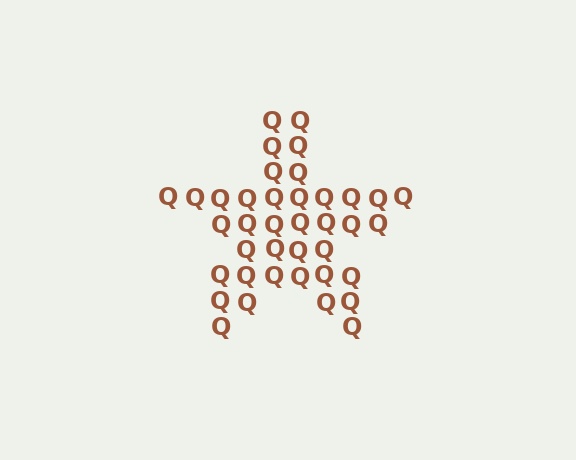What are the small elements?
The small elements are letter Q's.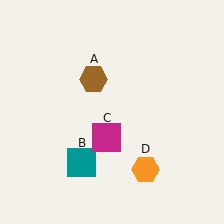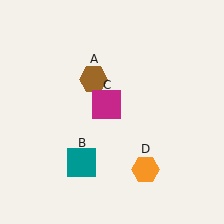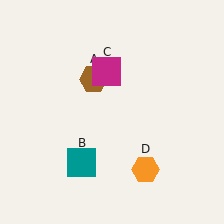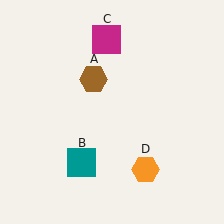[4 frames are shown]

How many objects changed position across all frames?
1 object changed position: magenta square (object C).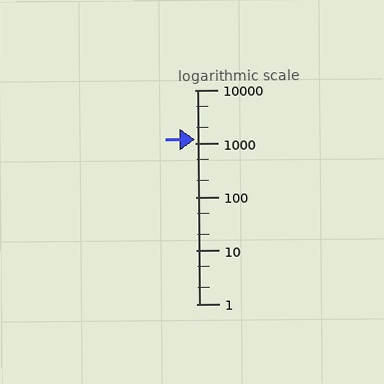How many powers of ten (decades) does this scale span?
The scale spans 4 decades, from 1 to 10000.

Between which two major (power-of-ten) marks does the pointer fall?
The pointer is between 1000 and 10000.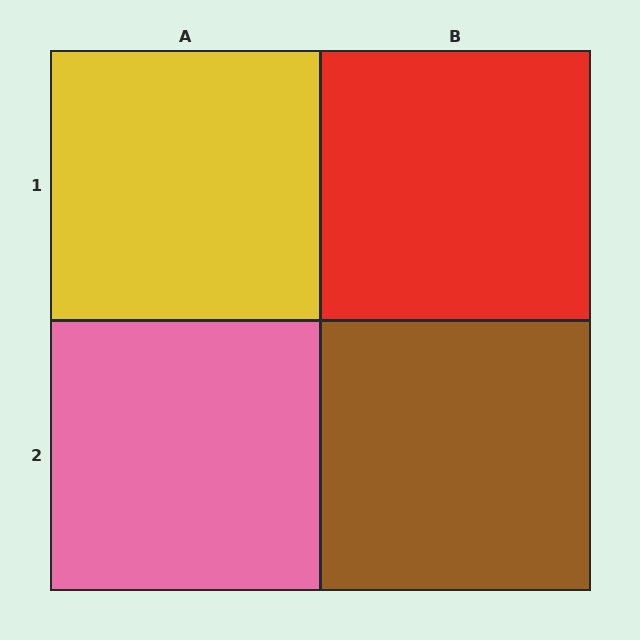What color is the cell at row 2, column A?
Pink.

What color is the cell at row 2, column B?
Brown.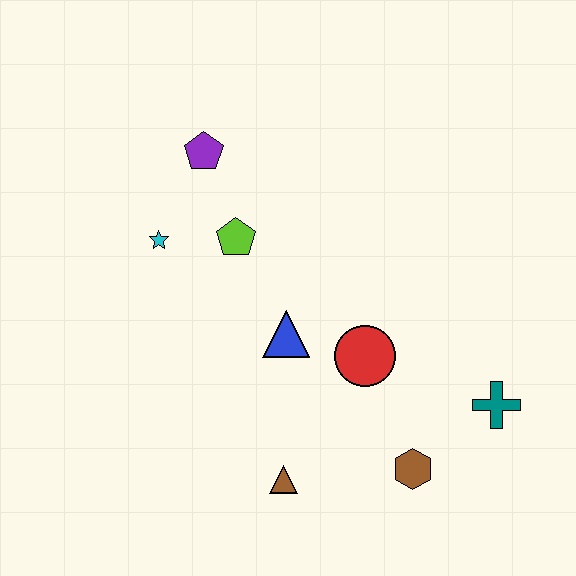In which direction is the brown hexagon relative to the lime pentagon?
The brown hexagon is below the lime pentagon.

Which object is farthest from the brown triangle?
The purple pentagon is farthest from the brown triangle.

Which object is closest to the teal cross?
The brown hexagon is closest to the teal cross.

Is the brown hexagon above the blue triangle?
No